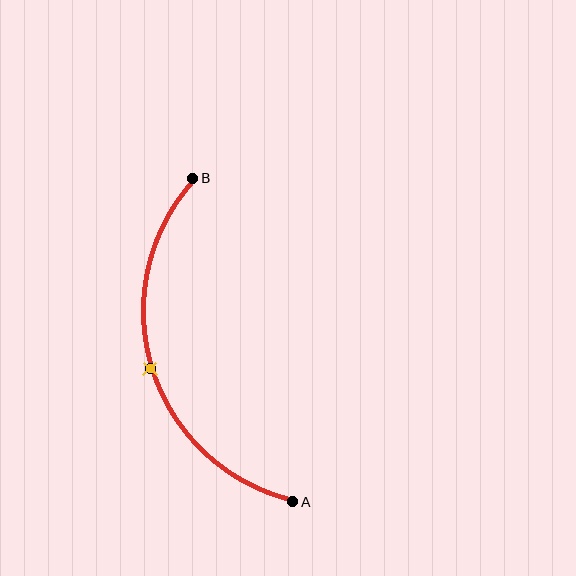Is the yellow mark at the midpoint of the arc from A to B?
Yes. The yellow mark lies on the arc at equal arc-length from both A and B — it is the arc midpoint.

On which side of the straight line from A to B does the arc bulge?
The arc bulges to the left of the straight line connecting A and B.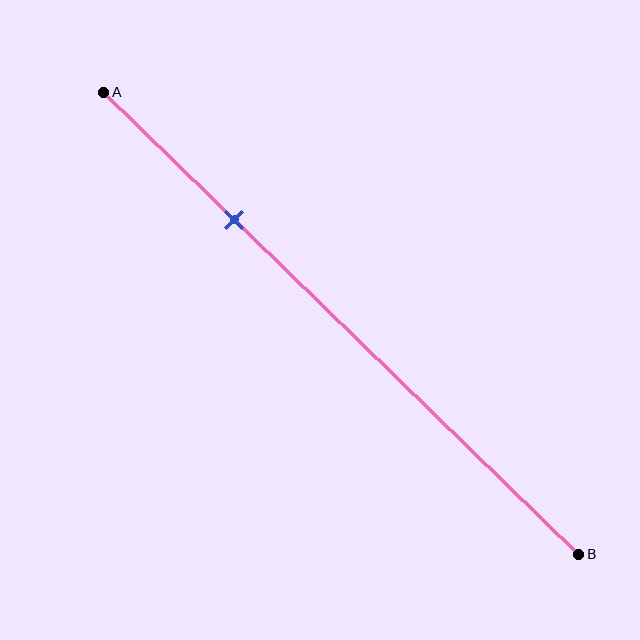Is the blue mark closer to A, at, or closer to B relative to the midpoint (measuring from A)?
The blue mark is closer to point A than the midpoint of segment AB.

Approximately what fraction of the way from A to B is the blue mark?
The blue mark is approximately 30% of the way from A to B.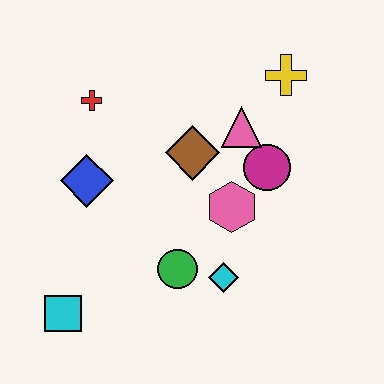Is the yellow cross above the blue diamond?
Yes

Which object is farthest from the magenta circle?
The cyan square is farthest from the magenta circle.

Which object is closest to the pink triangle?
The magenta circle is closest to the pink triangle.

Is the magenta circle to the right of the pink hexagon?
Yes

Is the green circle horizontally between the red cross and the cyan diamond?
Yes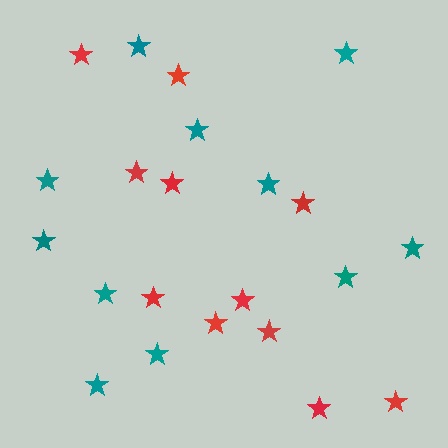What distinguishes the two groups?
There are 2 groups: one group of teal stars (11) and one group of red stars (11).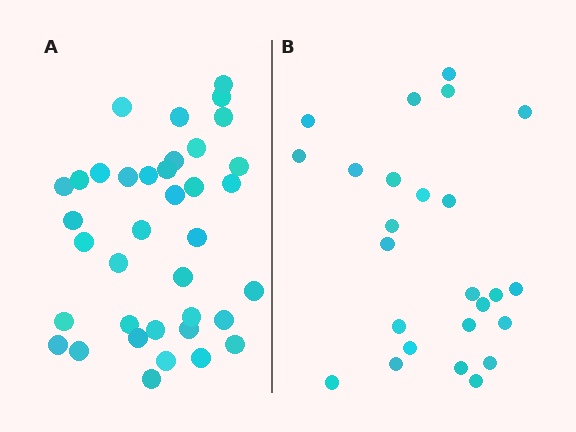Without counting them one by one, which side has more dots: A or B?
Region A (the left region) has more dots.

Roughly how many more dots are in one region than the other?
Region A has roughly 12 or so more dots than region B.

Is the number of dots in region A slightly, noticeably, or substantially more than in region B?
Region A has substantially more. The ratio is roughly 1.5 to 1.